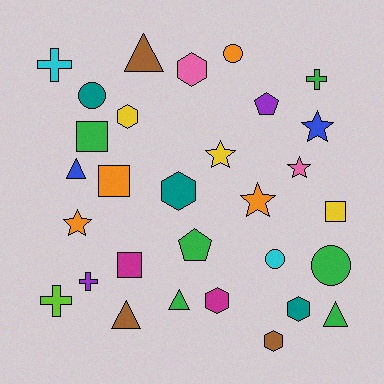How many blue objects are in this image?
There are 2 blue objects.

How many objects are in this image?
There are 30 objects.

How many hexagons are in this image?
There are 6 hexagons.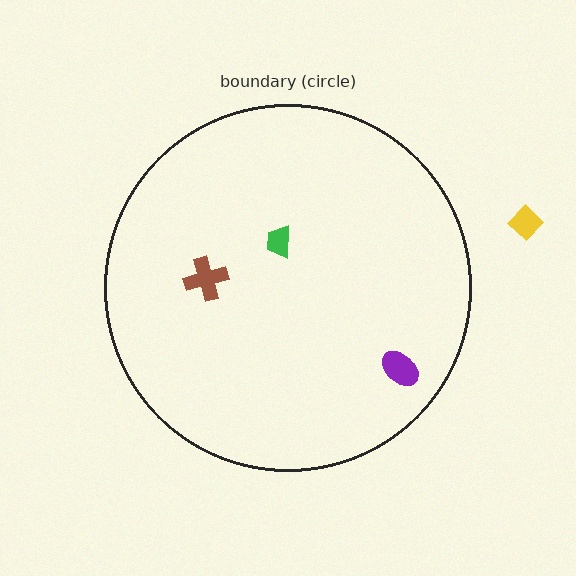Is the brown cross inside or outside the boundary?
Inside.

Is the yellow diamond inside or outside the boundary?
Outside.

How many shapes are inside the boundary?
3 inside, 1 outside.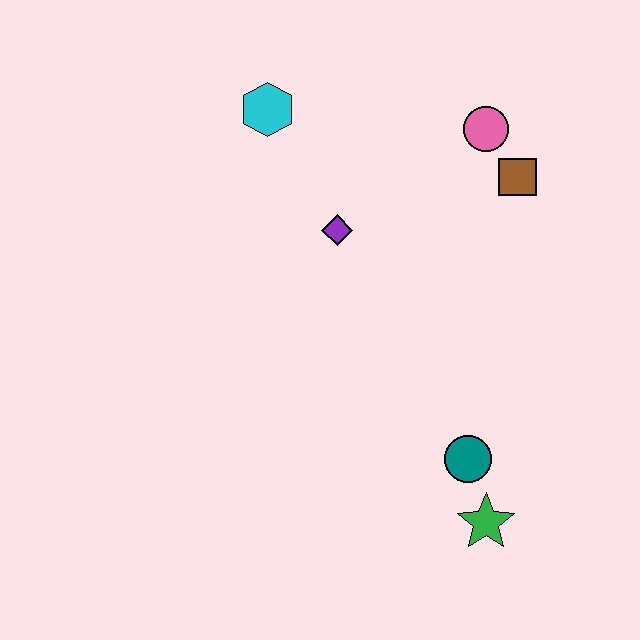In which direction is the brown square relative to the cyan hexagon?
The brown square is to the right of the cyan hexagon.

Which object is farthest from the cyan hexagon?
The green star is farthest from the cyan hexagon.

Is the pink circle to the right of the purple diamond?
Yes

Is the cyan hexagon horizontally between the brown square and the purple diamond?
No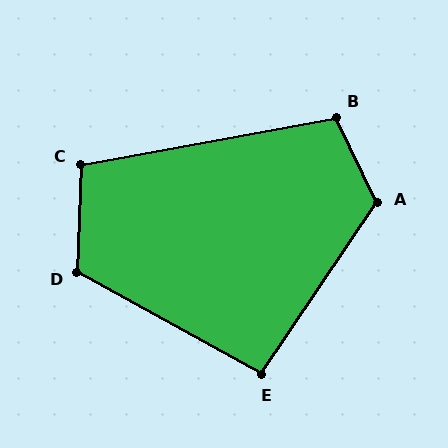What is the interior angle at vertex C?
Approximately 103 degrees (obtuse).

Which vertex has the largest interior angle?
A, at approximately 120 degrees.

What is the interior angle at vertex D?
Approximately 117 degrees (obtuse).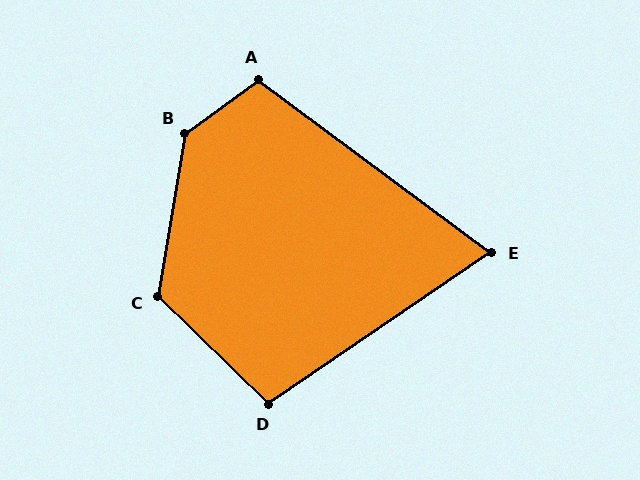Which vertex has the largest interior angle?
B, at approximately 136 degrees.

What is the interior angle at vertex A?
Approximately 107 degrees (obtuse).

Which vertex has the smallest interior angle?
E, at approximately 71 degrees.